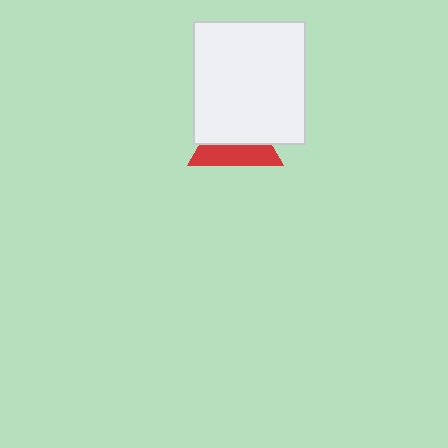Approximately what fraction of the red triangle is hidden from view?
Roughly 58% of the red triangle is hidden behind the white rectangle.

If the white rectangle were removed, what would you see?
You would see the complete red triangle.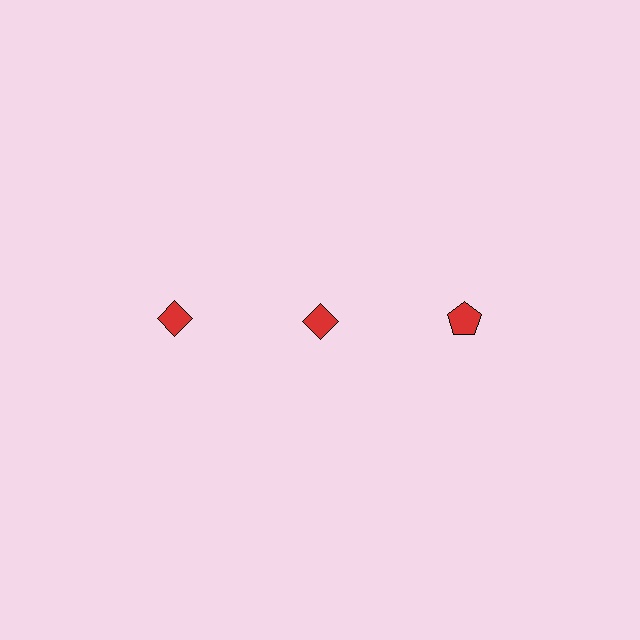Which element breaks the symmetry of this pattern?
The red pentagon in the top row, center column breaks the symmetry. All other shapes are red diamonds.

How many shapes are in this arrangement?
There are 3 shapes arranged in a grid pattern.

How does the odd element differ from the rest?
It has a different shape: pentagon instead of diamond.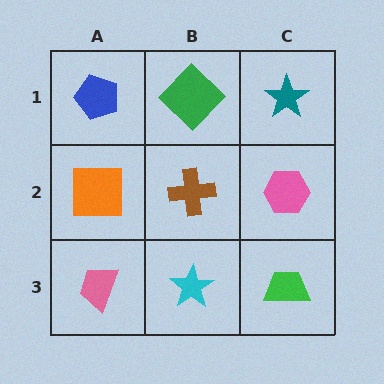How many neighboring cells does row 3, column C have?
2.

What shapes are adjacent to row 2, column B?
A green diamond (row 1, column B), a cyan star (row 3, column B), an orange square (row 2, column A), a pink hexagon (row 2, column C).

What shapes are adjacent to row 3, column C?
A pink hexagon (row 2, column C), a cyan star (row 3, column B).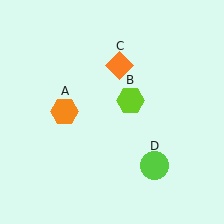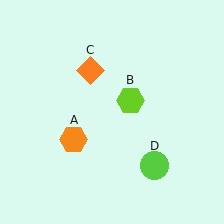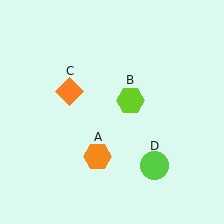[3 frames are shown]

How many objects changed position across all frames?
2 objects changed position: orange hexagon (object A), orange diamond (object C).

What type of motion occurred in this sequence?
The orange hexagon (object A), orange diamond (object C) rotated counterclockwise around the center of the scene.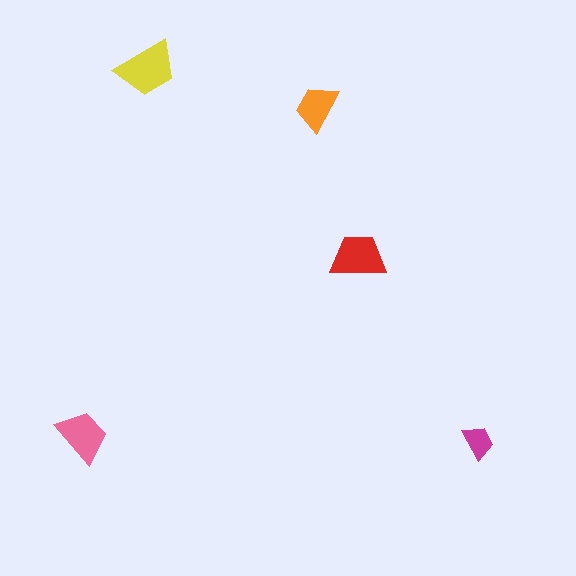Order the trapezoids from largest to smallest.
the yellow one, the red one, the pink one, the orange one, the magenta one.